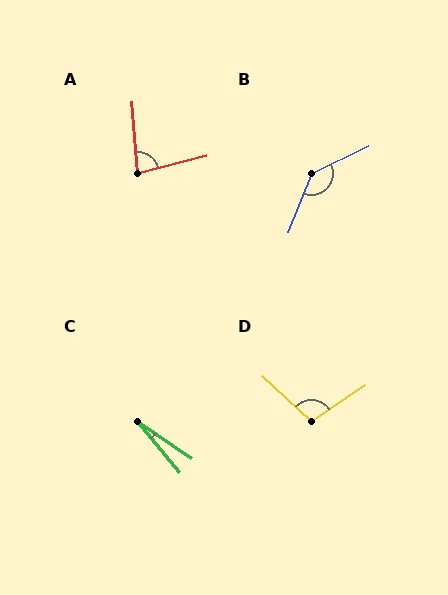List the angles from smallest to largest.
C (16°), A (80°), D (103°), B (138°).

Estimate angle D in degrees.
Approximately 103 degrees.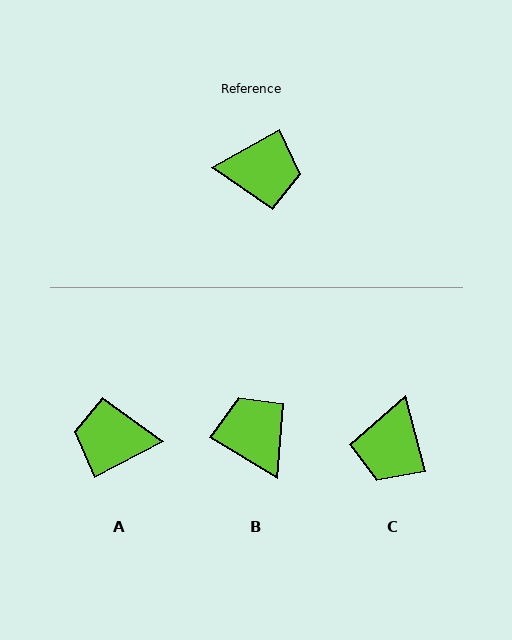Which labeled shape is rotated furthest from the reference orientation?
A, about 179 degrees away.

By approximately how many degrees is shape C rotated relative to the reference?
Approximately 104 degrees clockwise.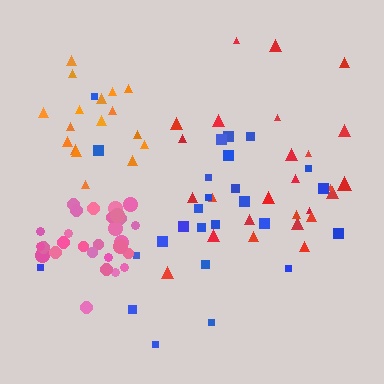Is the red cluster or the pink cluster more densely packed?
Pink.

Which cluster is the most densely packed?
Pink.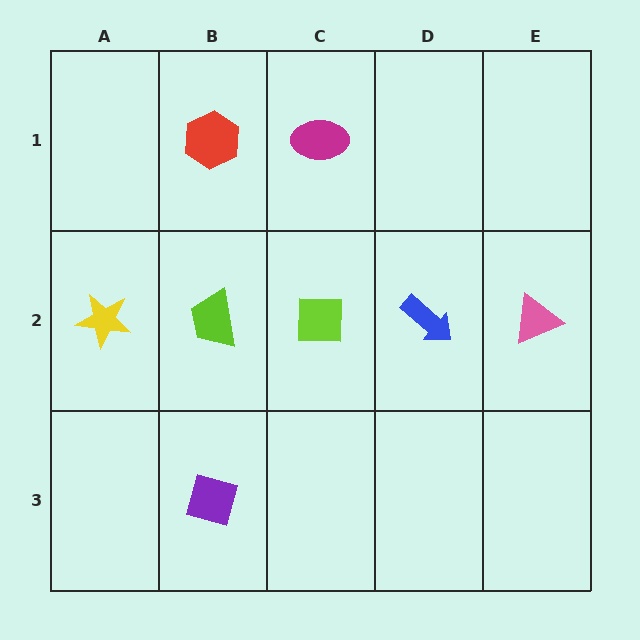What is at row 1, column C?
A magenta ellipse.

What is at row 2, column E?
A pink triangle.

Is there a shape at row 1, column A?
No, that cell is empty.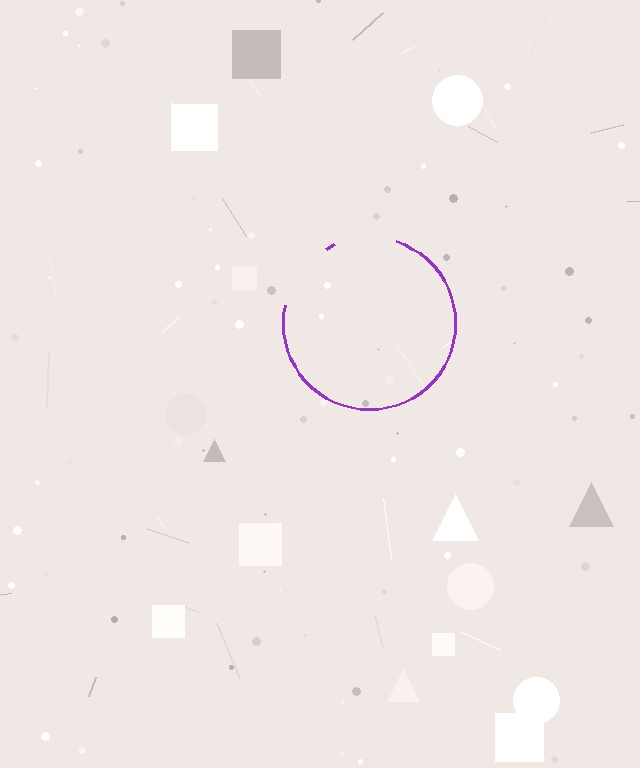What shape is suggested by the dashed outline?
The dashed outline suggests a circle.